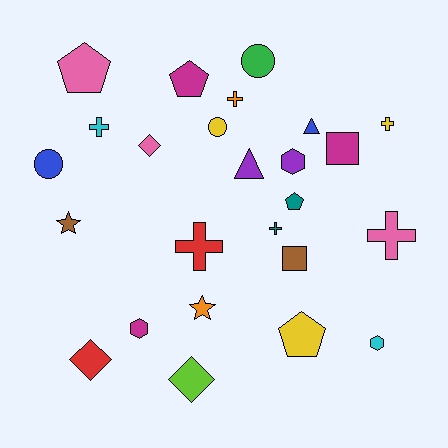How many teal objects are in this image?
There are 2 teal objects.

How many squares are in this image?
There are 2 squares.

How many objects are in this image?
There are 25 objects.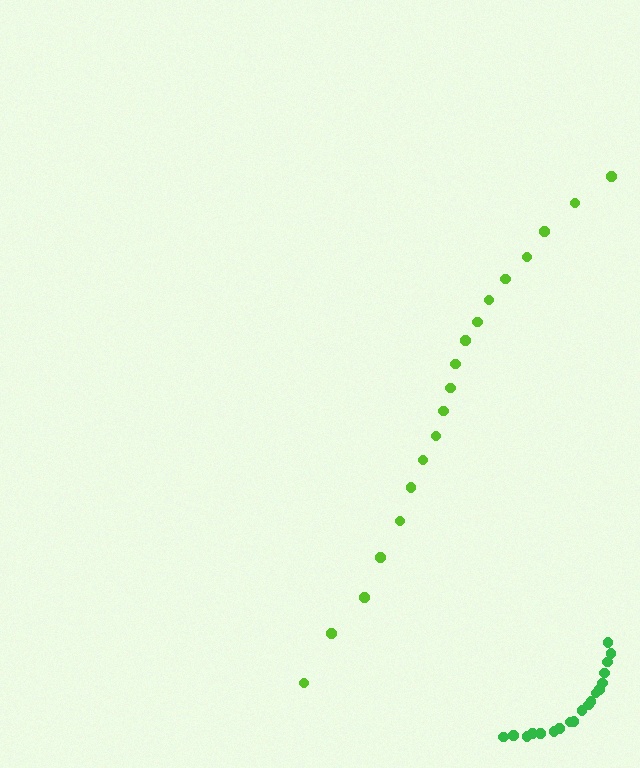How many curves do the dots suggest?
There are 2 distinct paths.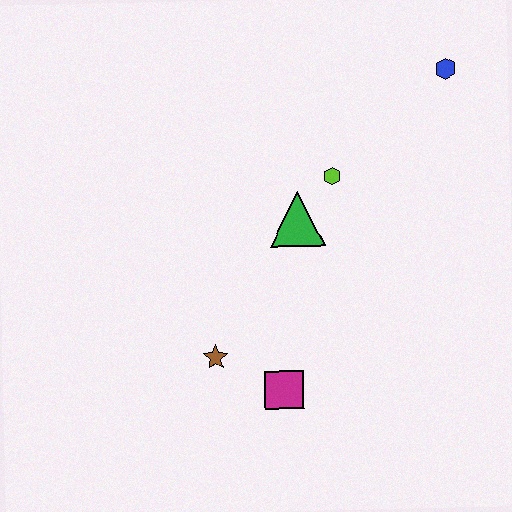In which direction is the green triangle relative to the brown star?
The green triangle is above the brown star.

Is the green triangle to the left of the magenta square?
No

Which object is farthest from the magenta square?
The blue hexagon is farthest from the magenta square.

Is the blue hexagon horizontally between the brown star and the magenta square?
No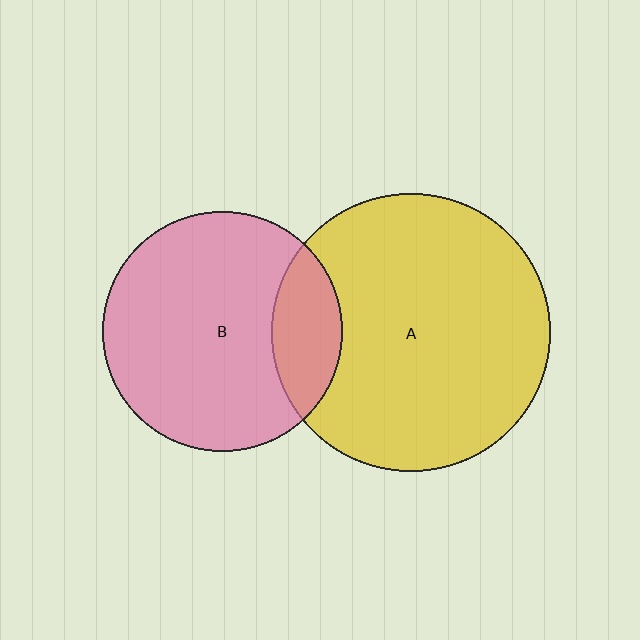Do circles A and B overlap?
Yes.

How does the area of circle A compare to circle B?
Approximately 1.3 times.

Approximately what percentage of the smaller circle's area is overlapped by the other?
Approximately 20%.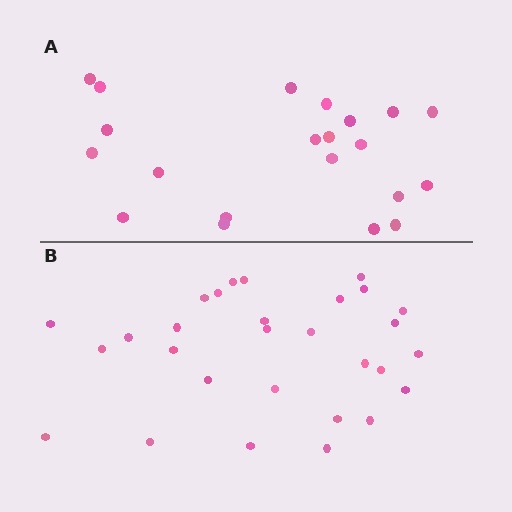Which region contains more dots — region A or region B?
Region B (the bottom region) has more dots.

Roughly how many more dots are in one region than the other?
Region B has roughly 8 or so more dots than region A.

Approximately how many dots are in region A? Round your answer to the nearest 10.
About 20 dots. (The exact count is 21, which rounds to 20.)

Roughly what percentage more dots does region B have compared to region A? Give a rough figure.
About 40% more.